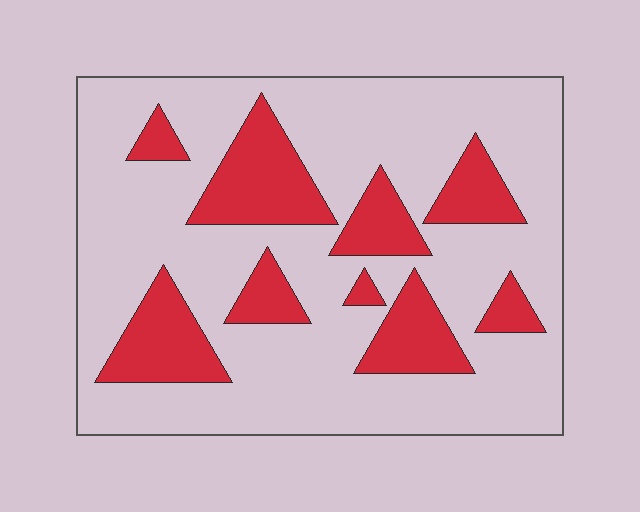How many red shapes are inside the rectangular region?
9.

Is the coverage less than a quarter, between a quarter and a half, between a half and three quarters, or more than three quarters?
Less than a quarter.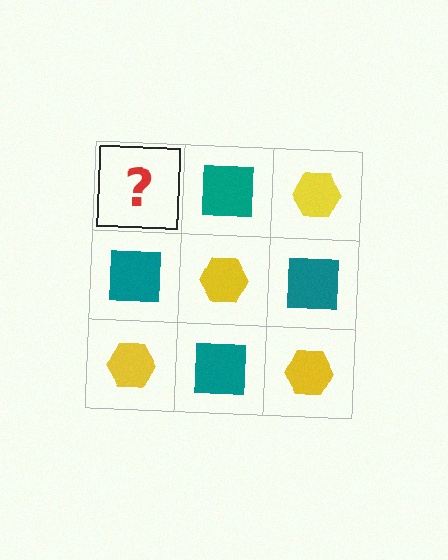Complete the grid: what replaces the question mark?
The question mark should be replaced with a yellow hexagon.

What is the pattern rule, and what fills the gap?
The rule is that it alternates yellow hexagon and teal square in a checkerboard pattern. The gap should be filled with a yellow hexagon.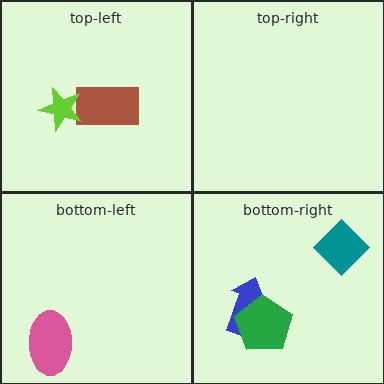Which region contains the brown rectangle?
The top-left region.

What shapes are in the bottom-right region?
The teal diamond, the blue arrow, the green pentagon.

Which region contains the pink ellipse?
The bottom-left region.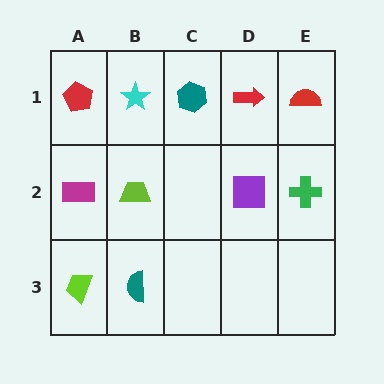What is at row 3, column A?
A lime trapezoid.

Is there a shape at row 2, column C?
No, that cell is empty.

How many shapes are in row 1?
5 shapes.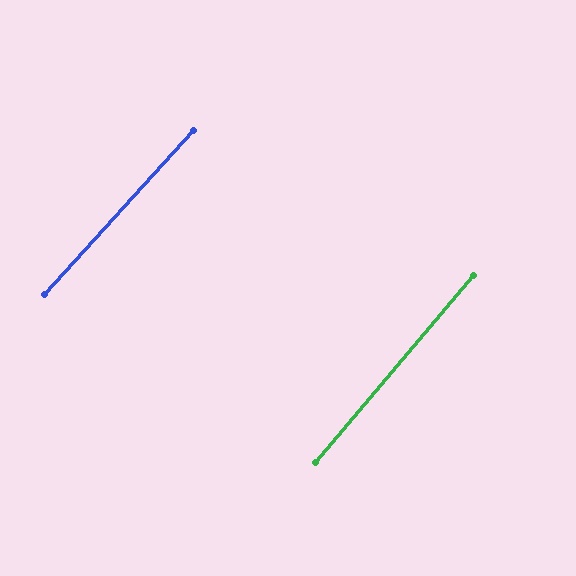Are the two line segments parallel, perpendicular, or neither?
Parallel — their directions differ by only 1.9°.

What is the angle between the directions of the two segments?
Approximately 2 degrees.